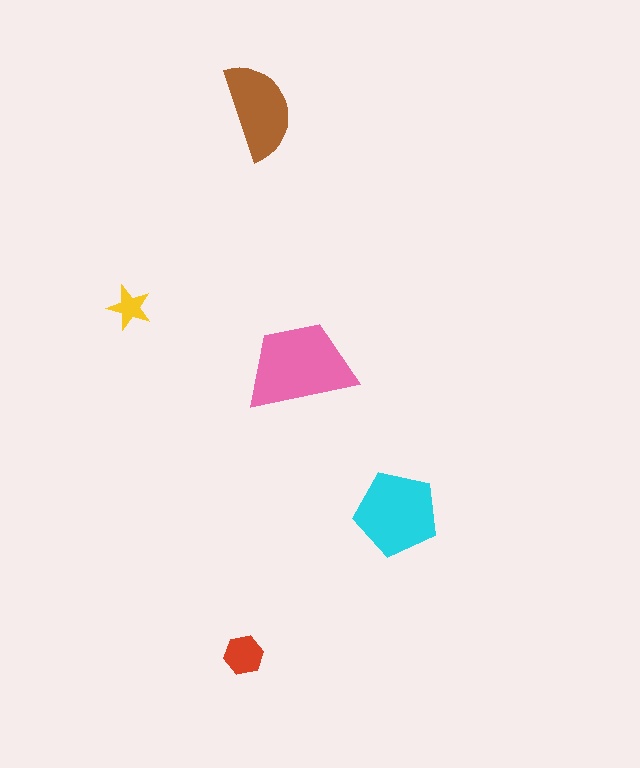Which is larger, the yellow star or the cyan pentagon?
The cyan pentagon.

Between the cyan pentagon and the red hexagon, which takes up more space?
The cyan pentagon.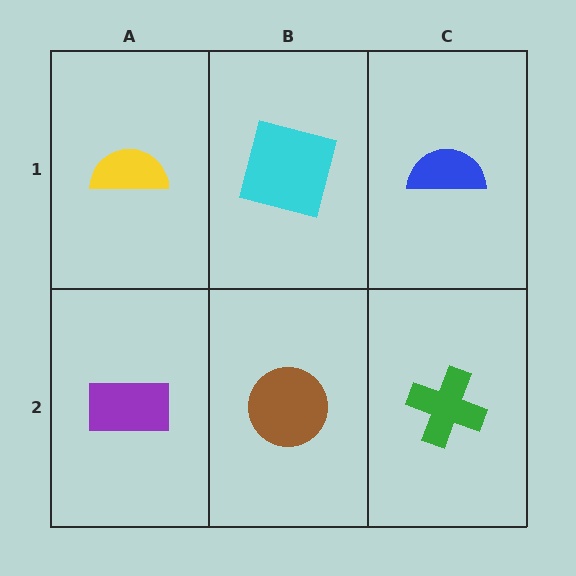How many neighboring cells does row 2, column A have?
2.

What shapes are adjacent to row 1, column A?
A purple rectangle (row 2, column A), a cyan square (row 1, column B).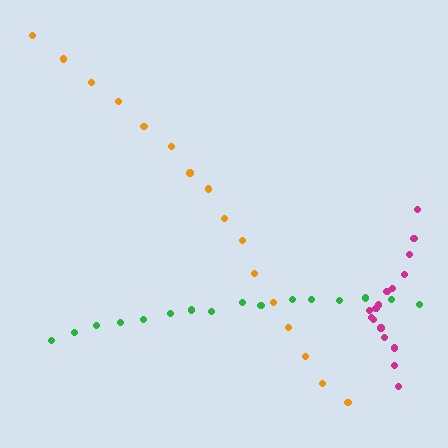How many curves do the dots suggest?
There are 3 distinct paths.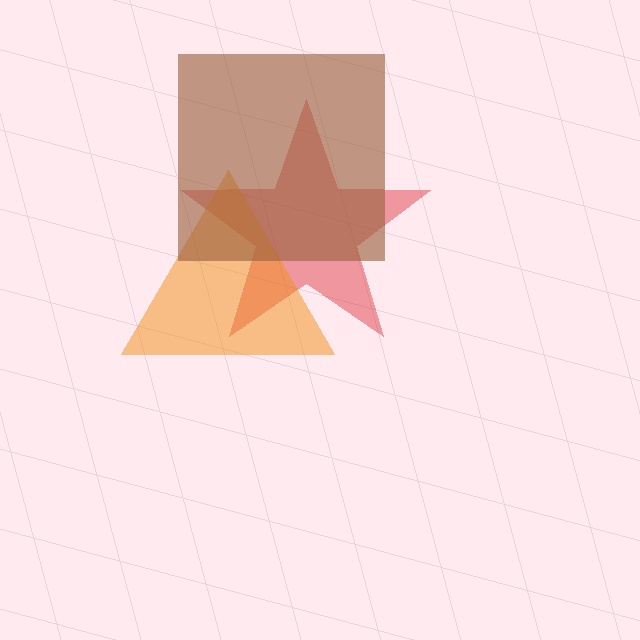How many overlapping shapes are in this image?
There are 3 overlapping shapes in the image.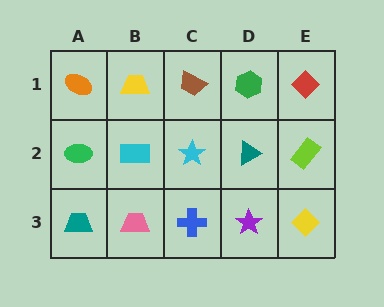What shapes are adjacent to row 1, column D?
A teal triangle (row 2, column D), a brown trapezoid (row 1, column C), a red diamond (row 1, column E).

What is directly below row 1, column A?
A green ellipse.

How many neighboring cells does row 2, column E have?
3.